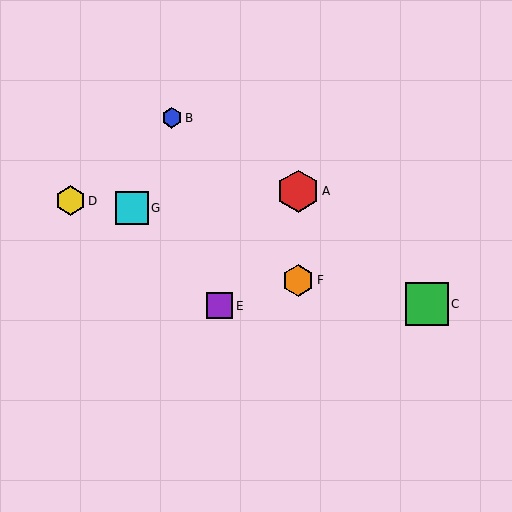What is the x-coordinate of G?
Object G is at x≈132.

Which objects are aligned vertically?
Objects A, F are aligned vertically.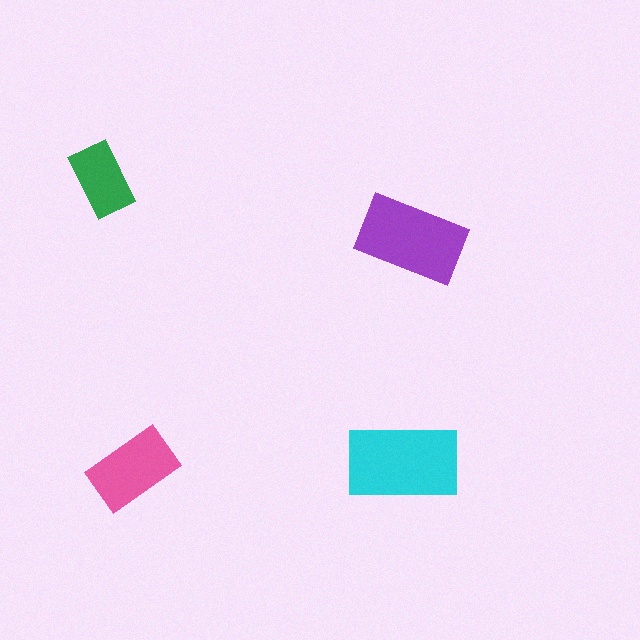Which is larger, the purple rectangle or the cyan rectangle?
The cyan one.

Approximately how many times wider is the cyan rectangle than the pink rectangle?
About 1.5 times wider.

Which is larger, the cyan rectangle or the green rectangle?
The cyan one.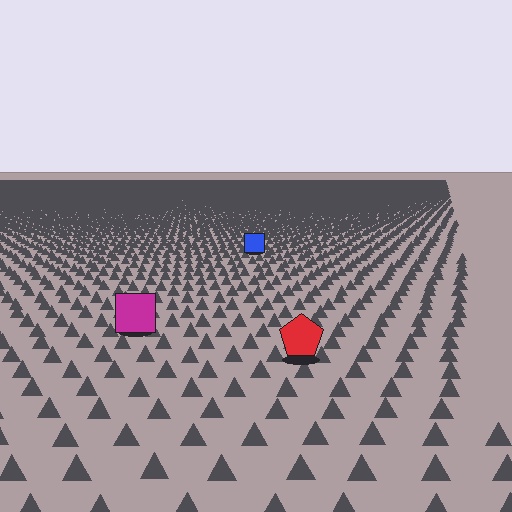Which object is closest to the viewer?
The red pentagon is closest. The texture marks near it are larger and more spread out.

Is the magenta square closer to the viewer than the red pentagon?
No. The red pentagon is closer — you can tell from the texture gradient: the ground texture is coarser near it.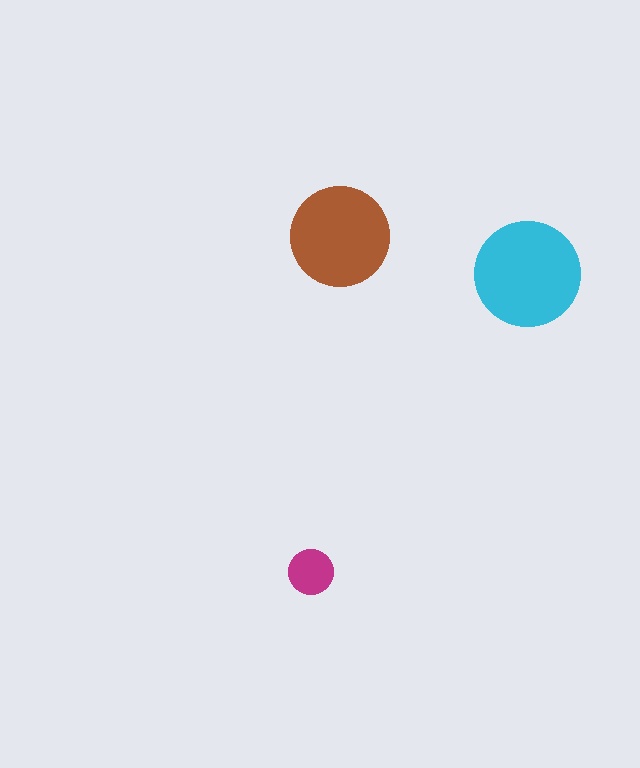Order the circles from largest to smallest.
the cyan one, the brown one, the magenta one.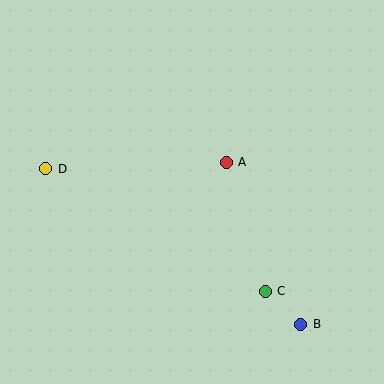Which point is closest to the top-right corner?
Point A is closest to the top-right corner.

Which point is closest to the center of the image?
Point A at (226, 162) is closest to the center.